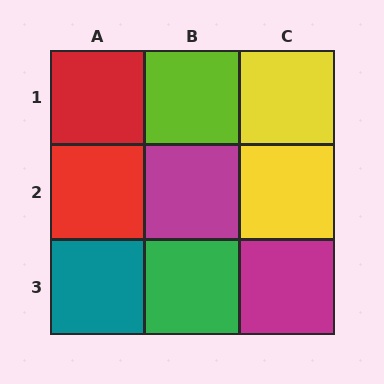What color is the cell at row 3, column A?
Teal.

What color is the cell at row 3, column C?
Magenta.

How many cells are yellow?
2 cells are yellow.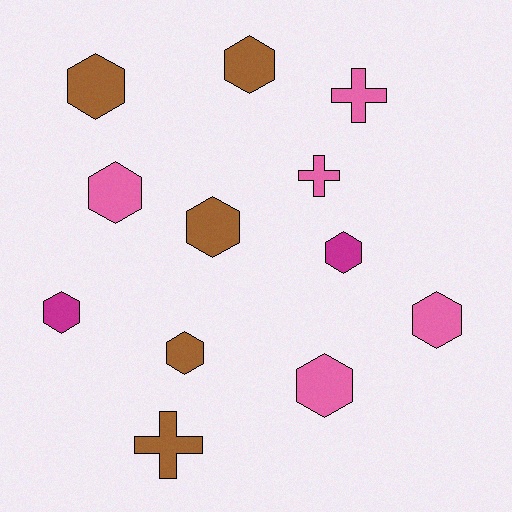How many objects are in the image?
There are 12 objects.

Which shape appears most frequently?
Hexagon, with 9 objects.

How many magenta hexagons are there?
There are 2 magenta hexagons.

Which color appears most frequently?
Brown, with 5 objects.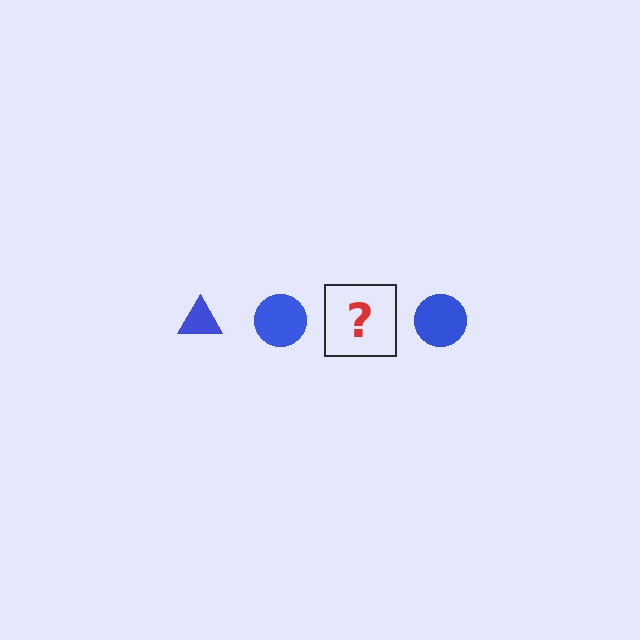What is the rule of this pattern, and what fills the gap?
The rule is that the pattern cycles through triangle, circle shapes in blue. The gap should be filled with a blue triangle.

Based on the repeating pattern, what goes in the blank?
The blank should be a blue triangle.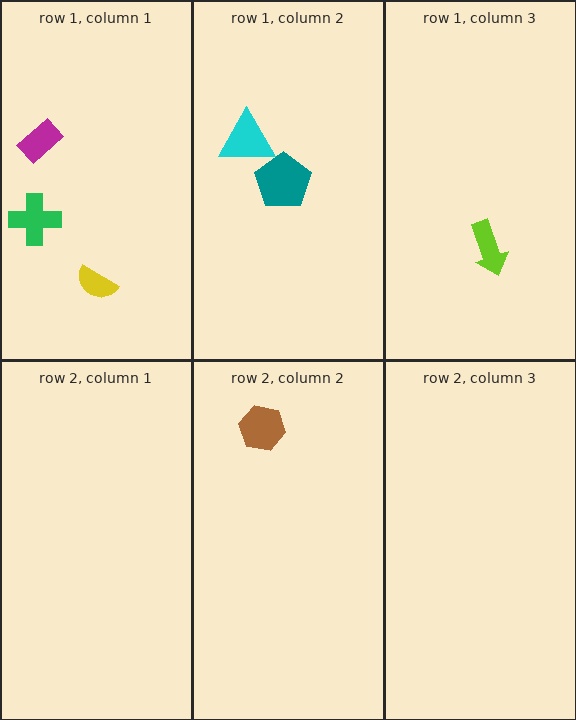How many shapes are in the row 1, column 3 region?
1.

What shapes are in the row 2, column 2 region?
The brown hexagon.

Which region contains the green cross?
The row 1, column 1 region.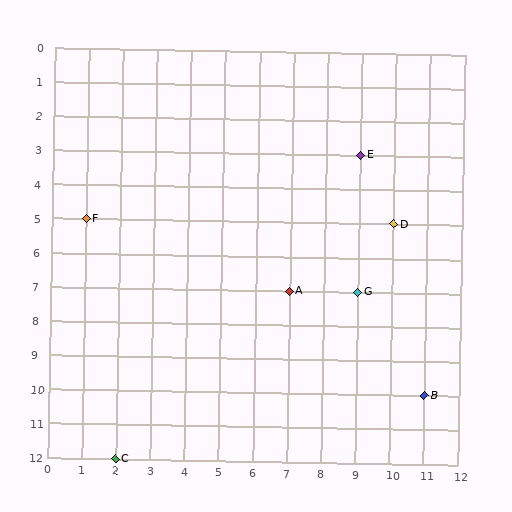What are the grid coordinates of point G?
Point G is at grid coordinates (9, 7).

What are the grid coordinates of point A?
Point A is at grid coordinates (7, 7).